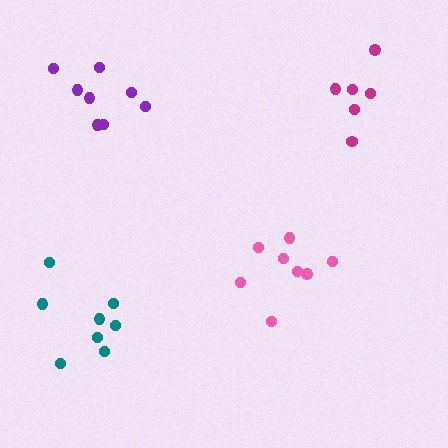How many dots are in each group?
Group 1: 6 dots, Group 2: 8 dots, Group 3: 8 dots, Group 4: 8 dots (30 total).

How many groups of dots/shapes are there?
There are 4 groups.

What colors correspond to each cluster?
The clusters are colored: magenta, pink, purple, teal.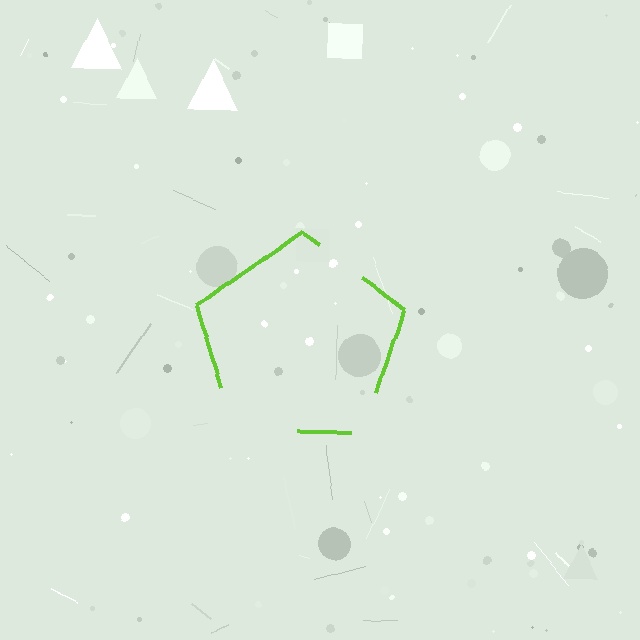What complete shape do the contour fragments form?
The contour fragments form a pentagon.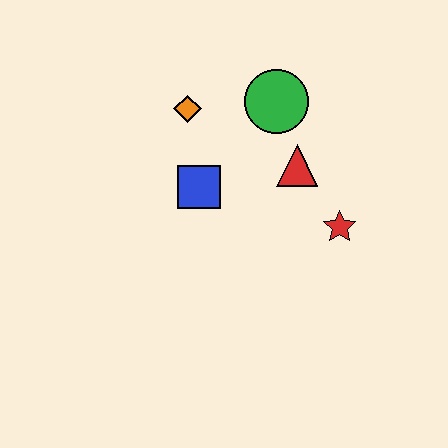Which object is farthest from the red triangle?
The orange diamond is farthest from the red triangle.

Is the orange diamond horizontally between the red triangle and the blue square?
No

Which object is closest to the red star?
The red triangle is closest to the red star.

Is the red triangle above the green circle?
No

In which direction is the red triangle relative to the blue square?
The red triangle is to the right of the blue square.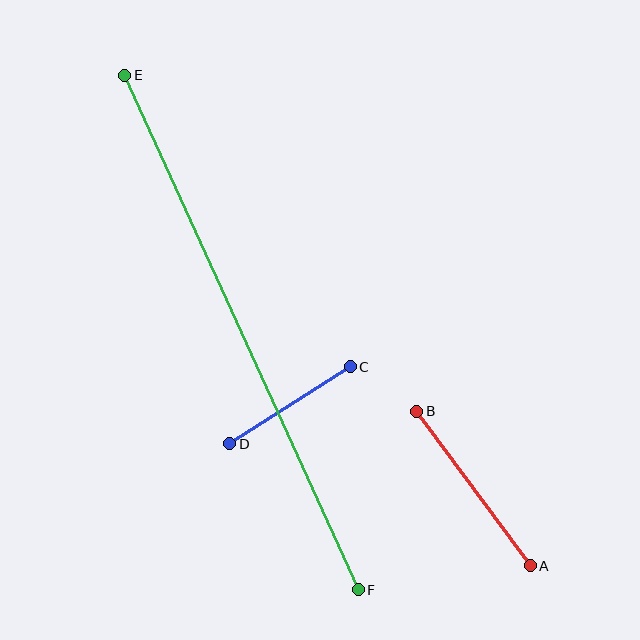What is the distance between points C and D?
The distance is approximately 143 pixels.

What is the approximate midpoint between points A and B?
The midpoint is at approximately (473, 488) pixels.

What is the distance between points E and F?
The distance is approximately 565 pixels.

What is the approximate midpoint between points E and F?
The midpoint is at approximately (241, 332) pixels.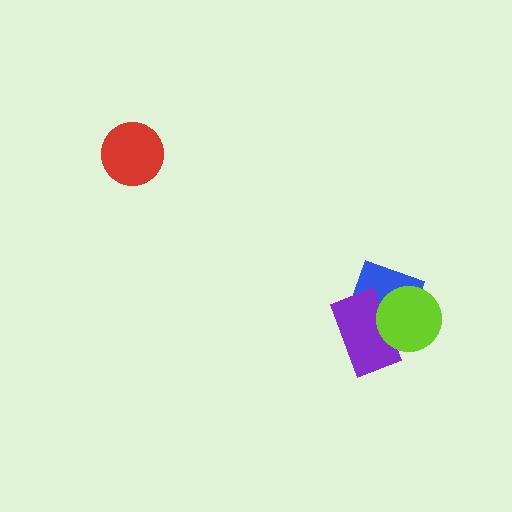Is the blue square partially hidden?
Yes, it is partially covered by another shape.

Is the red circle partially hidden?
No, no other shape covers it.